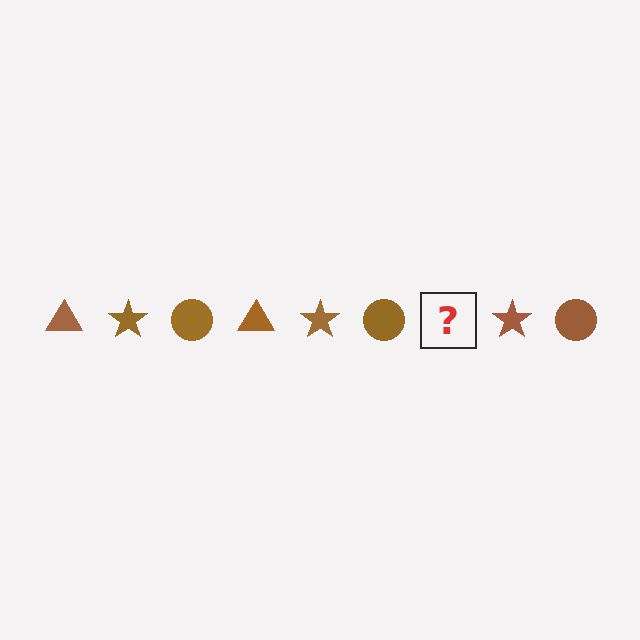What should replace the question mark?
The question mark should be replaced with a brown triangle.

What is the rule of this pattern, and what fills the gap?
The rule is that the pattern cycles through triangle, star, circle shapes in brown. The gap should be filled with a brown triangle.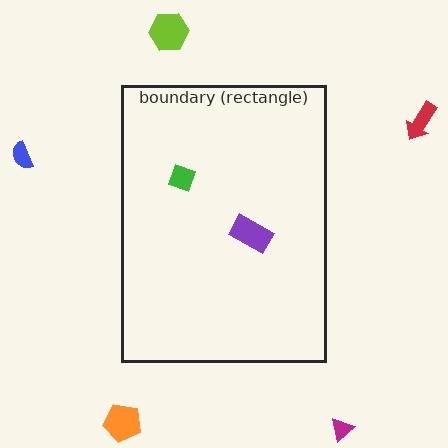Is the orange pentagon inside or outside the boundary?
Outside.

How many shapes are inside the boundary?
2 inside, 5 outside.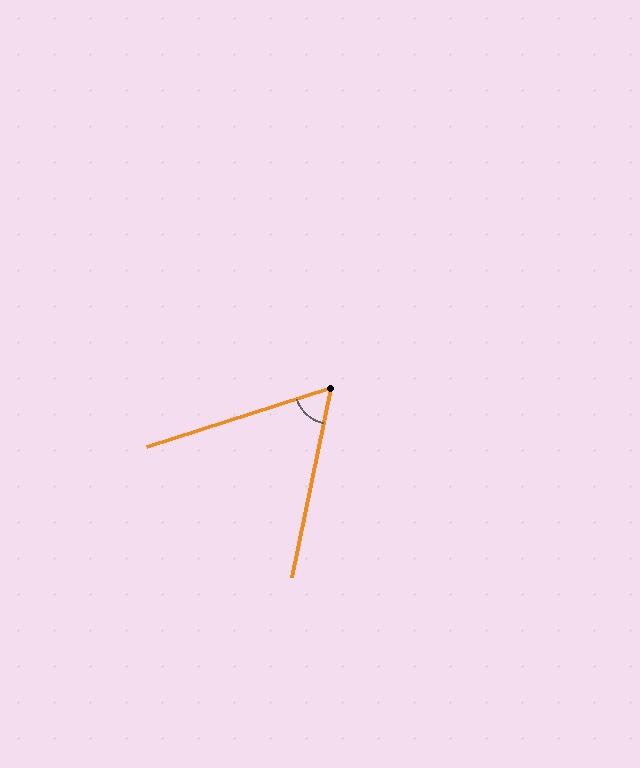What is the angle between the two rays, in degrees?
Approximately 60 degrees.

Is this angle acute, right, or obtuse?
It is acute.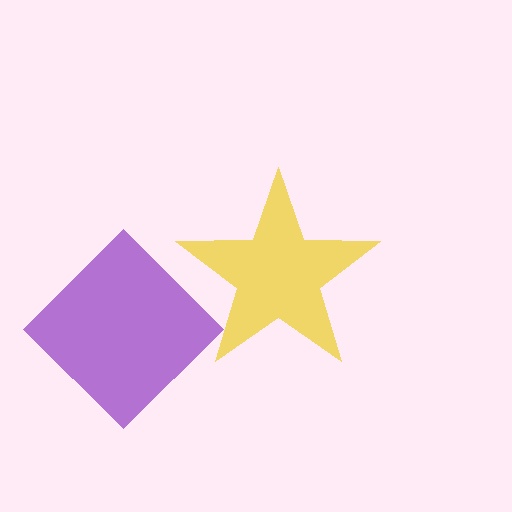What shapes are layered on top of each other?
The layered shapes are: a purple diamond, a yellow star.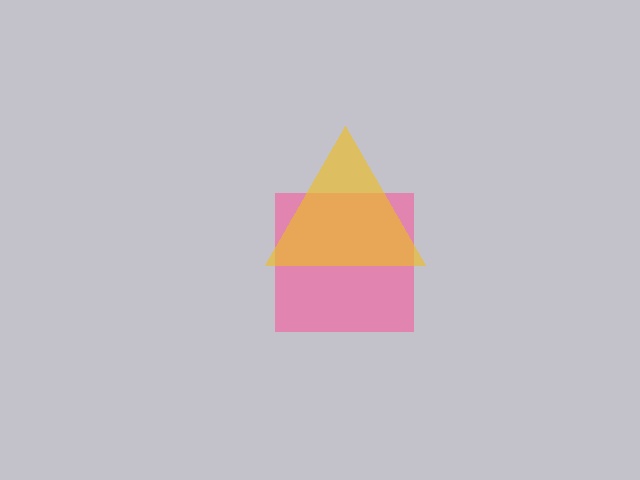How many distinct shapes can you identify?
There are 2 distinct shapes: a pink square, a yellow triangle.